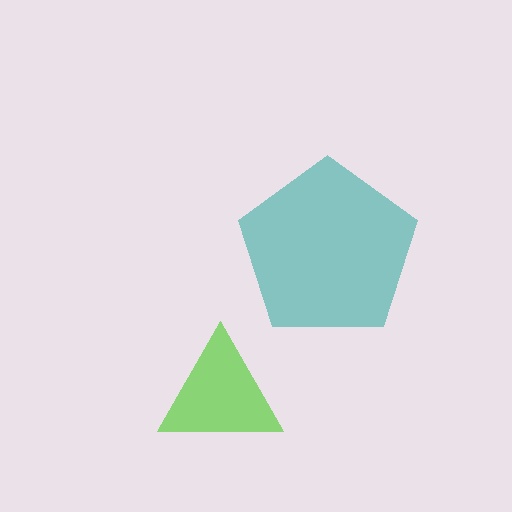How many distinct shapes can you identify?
There are 2 distinct shapes: a lime triangle, a teal pentagon.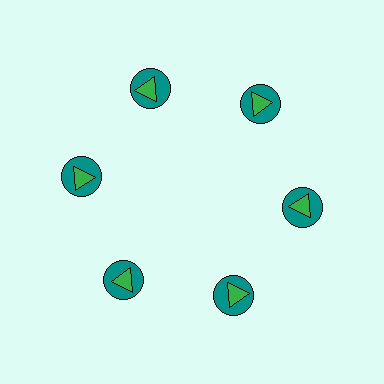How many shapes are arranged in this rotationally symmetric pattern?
There are 12 shapes, arranged in 6 groups of 2.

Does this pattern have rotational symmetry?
Yes, this pattern has 6-fold rotational symmetry. It looks the same after rotating 60 degrees around the center.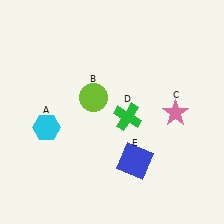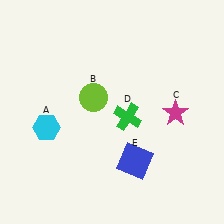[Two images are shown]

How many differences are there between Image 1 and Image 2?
There is 1 difference between the two images.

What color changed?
The star (C) changed from pink in Image 1 to magenta in Image 2.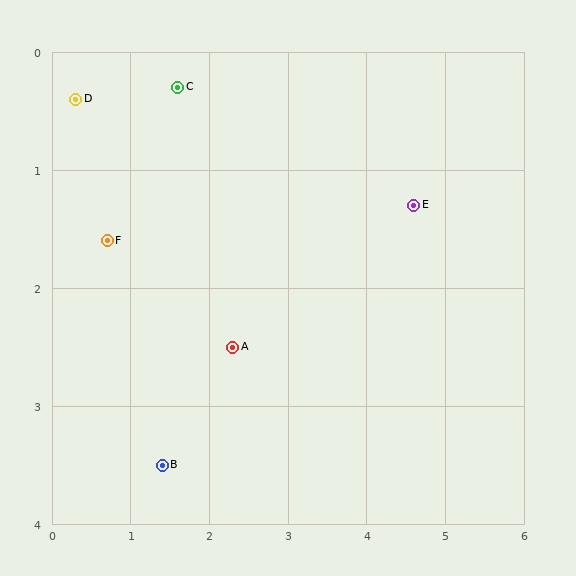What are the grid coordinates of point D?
Point D is at approximately (0.3, 0.4).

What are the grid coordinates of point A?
Point A is at approximately (2.3, 2.5).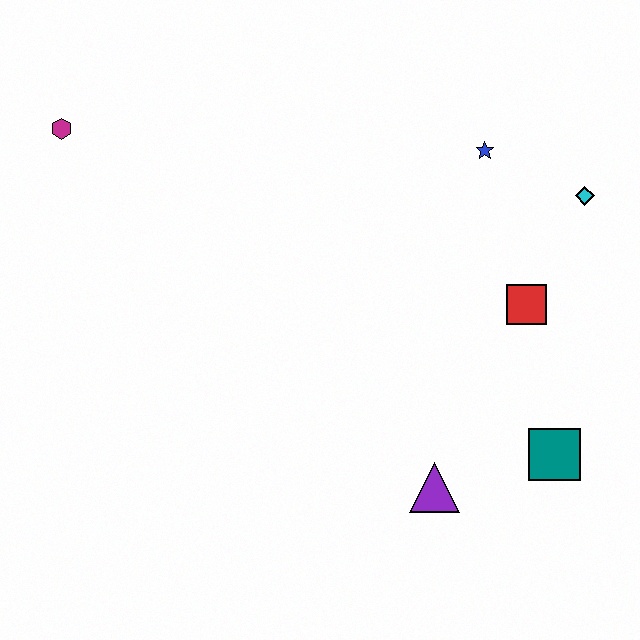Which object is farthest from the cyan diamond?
The magenta hexagon is farthest from the cyan diamond.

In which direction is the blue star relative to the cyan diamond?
The blue star is to the left of the cyan diamond.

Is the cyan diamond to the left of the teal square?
No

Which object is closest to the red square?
The cyan diamond is closest to the red square.